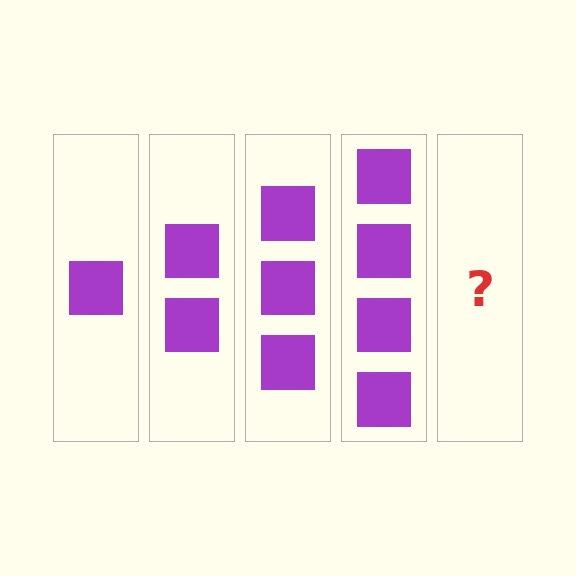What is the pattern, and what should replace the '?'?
The pattern is that each step adds one more square. The '?' should be 5 squares.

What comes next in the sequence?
The next element should be 5 squares.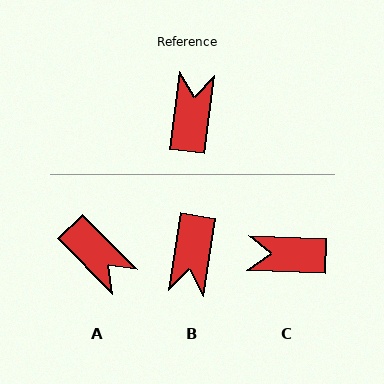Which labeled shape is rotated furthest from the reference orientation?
B, about 179 degrees away.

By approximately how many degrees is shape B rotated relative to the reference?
Approximately 179 degrees counter-clockwise.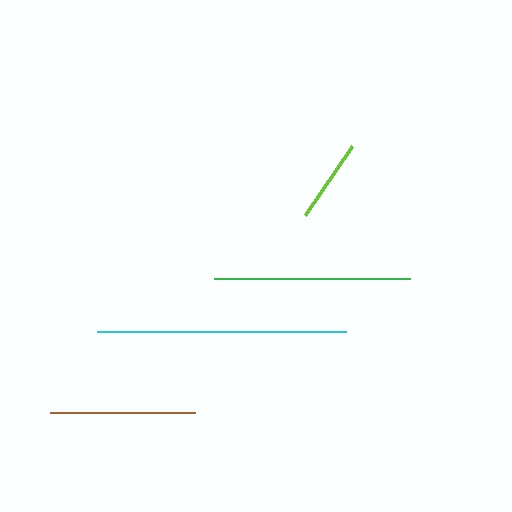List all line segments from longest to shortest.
From longest to shortest: cyan, green, brown, lime.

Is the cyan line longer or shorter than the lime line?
The cyan line is longer than the lime line.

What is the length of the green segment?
The green segment is approximately 196 pixels long.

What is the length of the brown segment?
The brown segment is approximately 145 pixels long.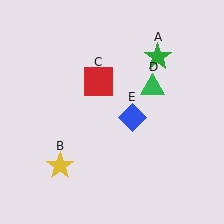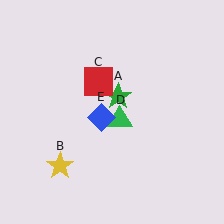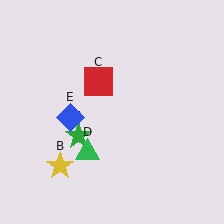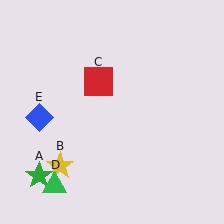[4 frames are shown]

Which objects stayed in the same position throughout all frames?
Yellow star (object B) and red square (object C) remained stationary.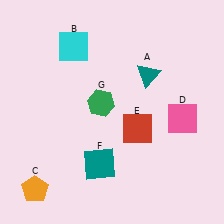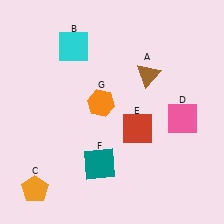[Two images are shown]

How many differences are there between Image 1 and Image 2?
There are 2 differences between the two images.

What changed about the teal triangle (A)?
In Image 1, A is teal. In Image 2, it changed to brown.